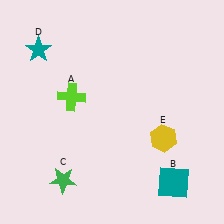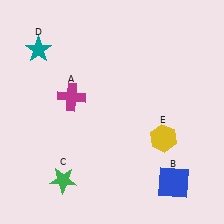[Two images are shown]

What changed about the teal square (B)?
In Image 1, B is teal. In Image 2, it changed to blue.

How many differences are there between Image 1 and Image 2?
There are 2 differences between the two images.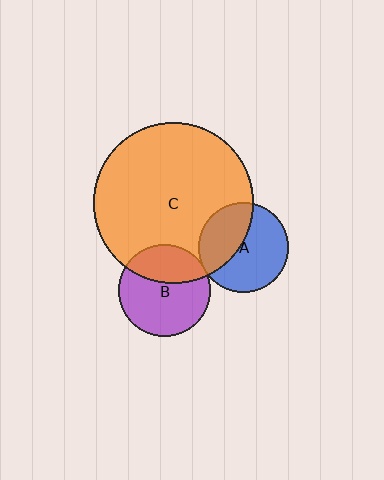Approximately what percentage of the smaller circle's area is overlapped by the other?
Approximately 5%.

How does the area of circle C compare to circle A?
Approximately 3.2 times.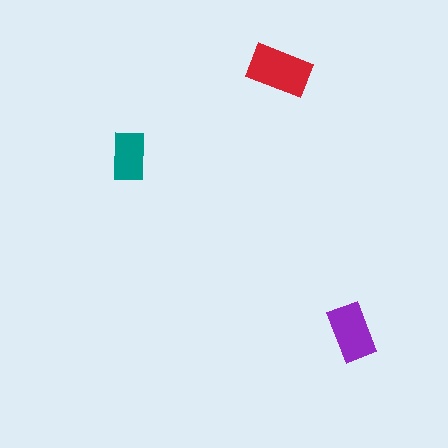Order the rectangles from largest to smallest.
the red one, the purple one, the teal one.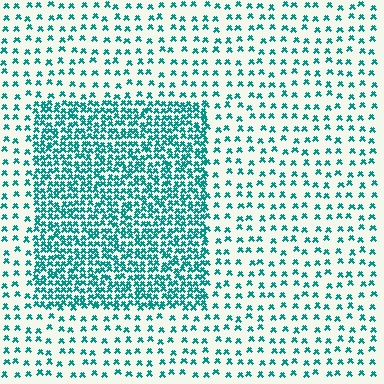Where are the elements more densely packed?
The elements are more densely packed inside the rectangle boundary.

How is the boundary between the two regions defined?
The boundary is defined by a change in element density (approximately 2.8x ratio). All elements are the same color, size, and shape.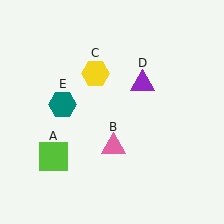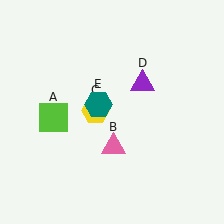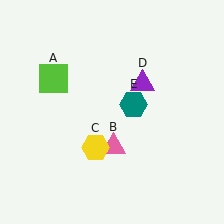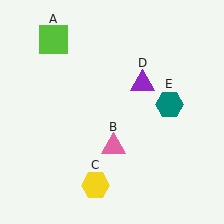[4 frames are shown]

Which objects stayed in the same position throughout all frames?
Pink triangle (object B) and purple triangle (object D) remained stationary.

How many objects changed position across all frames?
3 objects changed position: lime square (object A), yellow hexagon (object C), teal hexagon (object E).